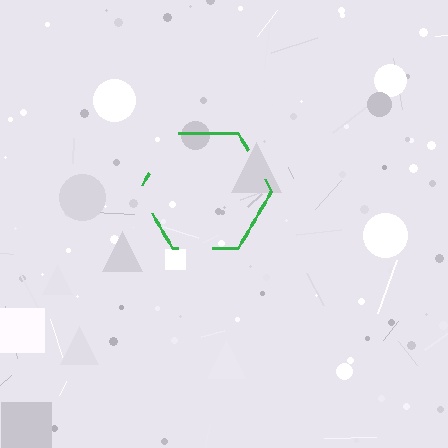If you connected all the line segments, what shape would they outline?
They would outline a hexagon.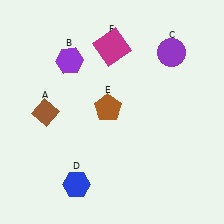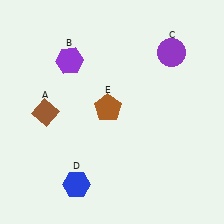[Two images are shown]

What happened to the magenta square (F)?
The magenta square (F) was removed in Image 2. It was in the top-left area of Image 1.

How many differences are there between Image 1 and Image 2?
There is 1 difference between the two images.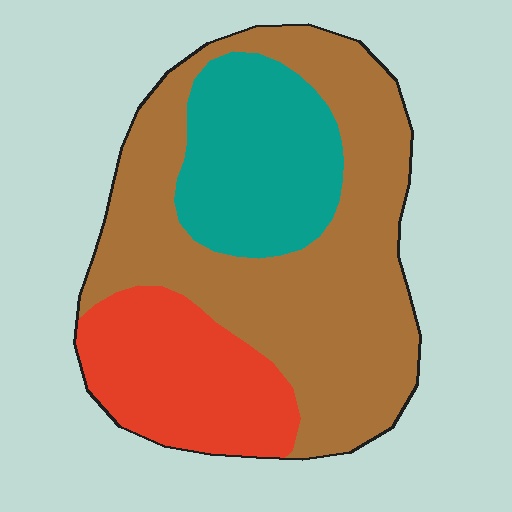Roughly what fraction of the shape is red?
Red takes up about one fifth (1/5) of the shape.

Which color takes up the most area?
Brown, at roughly 55%.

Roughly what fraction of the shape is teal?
Teal covers 23% of the shape.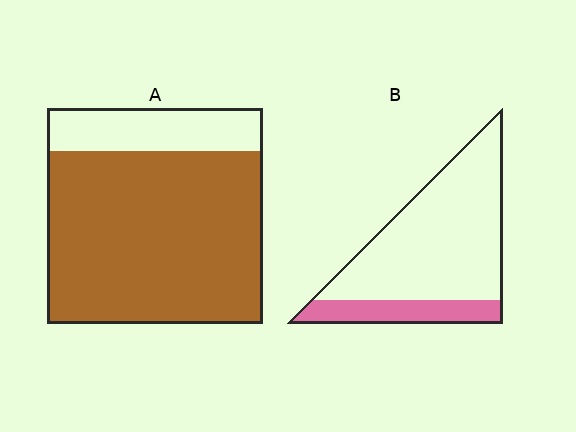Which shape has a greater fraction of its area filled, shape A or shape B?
Shape A.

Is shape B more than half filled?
No.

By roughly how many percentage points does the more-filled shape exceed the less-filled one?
By roughly 60 percentage points (A over B).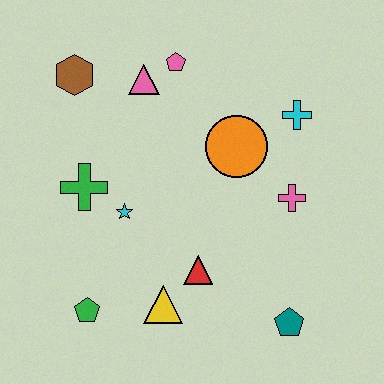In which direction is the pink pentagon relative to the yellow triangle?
The pink pentagon is above the yellow triangle.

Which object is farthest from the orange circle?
The green pentagon is farthest from the orange circle.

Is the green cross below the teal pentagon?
No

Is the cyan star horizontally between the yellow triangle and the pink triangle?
No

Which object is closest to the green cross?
The cyan star is closest to the green cross.